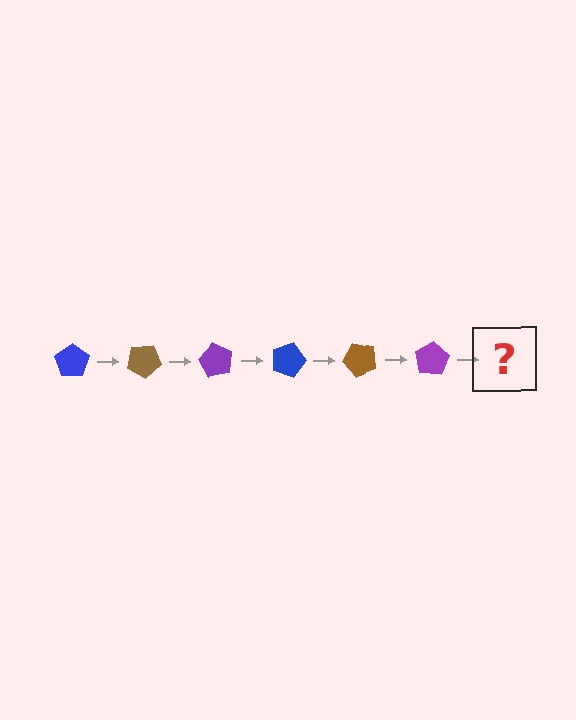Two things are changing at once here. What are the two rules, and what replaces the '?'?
The two rules are that it rotates 30 degrees each step and the color cycles through blue, brown, and purple. The '?' should be a blue pentagon, rotated 180 degrees from the start.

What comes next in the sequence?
The next element should be a blue pentagon, rotated 180 degrees from the start.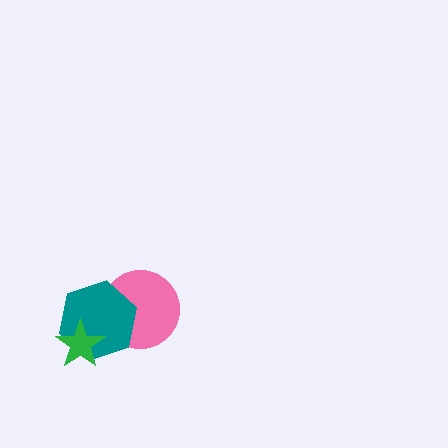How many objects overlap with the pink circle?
1 object overlaps with the pink circle.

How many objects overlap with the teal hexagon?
2 objects overlap with the teal hexagon.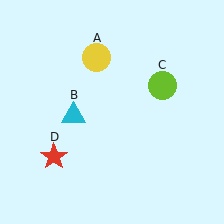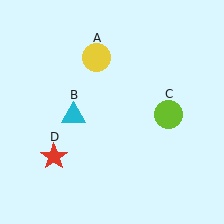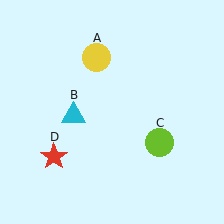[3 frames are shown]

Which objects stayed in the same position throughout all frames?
Yellow circle (object A) and cyan triangle (object B) and red star (object D) remained stationary.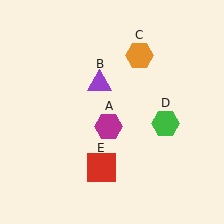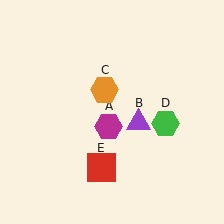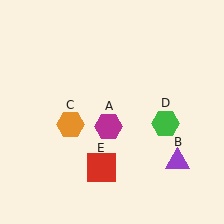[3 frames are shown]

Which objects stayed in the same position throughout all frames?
Magenta hexagon (object A) and green hexagon (object D) and red square (object E) remained stationary.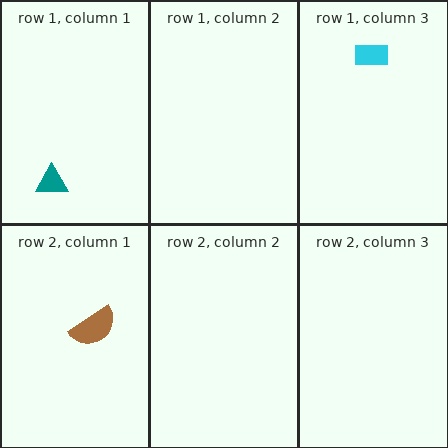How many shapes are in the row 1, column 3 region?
1.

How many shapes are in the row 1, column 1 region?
1.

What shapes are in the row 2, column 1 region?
The brown semicircle.